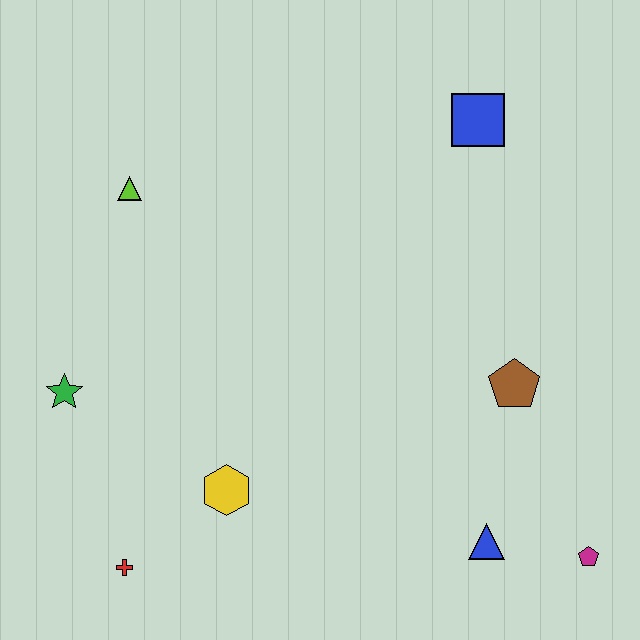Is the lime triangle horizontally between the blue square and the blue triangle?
No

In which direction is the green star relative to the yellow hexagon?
The green star is to the left of the yellow hexagon.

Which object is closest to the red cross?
The yellow hexagon is closest to the red cross.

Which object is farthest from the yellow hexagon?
The blue square is farthest from the yellow hexagon.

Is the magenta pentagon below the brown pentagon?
Yes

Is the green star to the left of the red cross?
Yes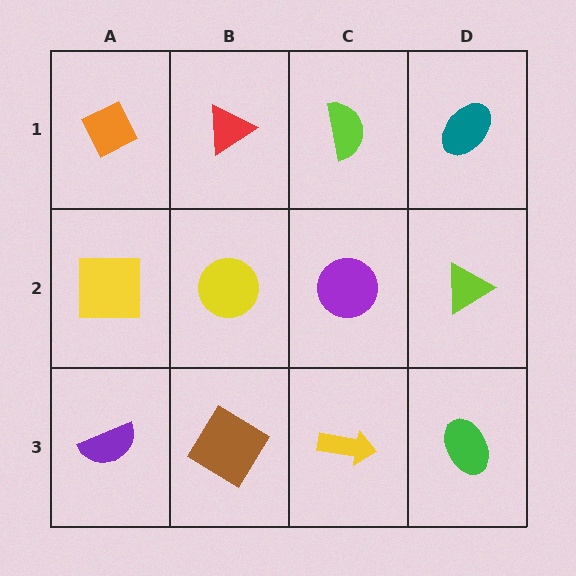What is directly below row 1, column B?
A yellow circle.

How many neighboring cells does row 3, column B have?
3.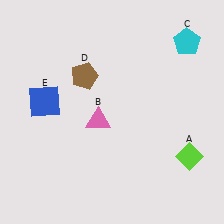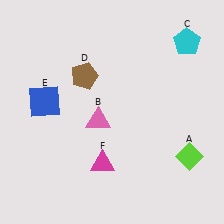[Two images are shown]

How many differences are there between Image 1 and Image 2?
There is 1 difference between the two images.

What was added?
A magenta triangle (F) was added in Image 2.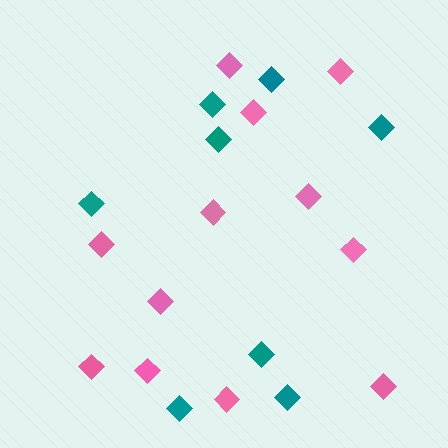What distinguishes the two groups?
There are 2 groups: one group of pink diamonds (12) and one group of teal diamonds (8).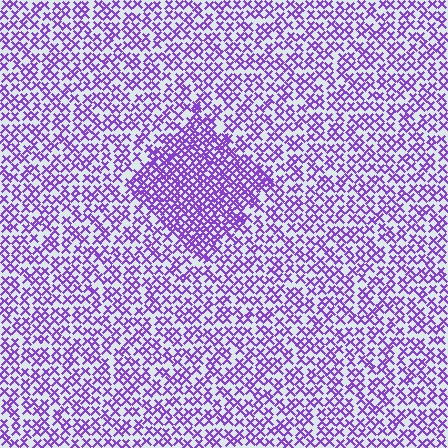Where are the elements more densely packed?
The elements are more densely packed inside the diamond boundary.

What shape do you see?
I see a diamond.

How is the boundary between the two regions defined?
The boundary is defined by a change in element density (approximately 1.9x ratio). All elements are the same color, size, and shape.